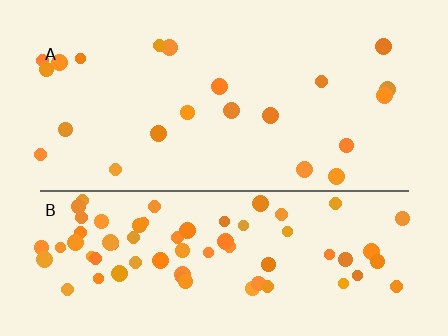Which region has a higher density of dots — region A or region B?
B (the bottom).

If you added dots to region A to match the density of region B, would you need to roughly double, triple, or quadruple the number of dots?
Approximately triple.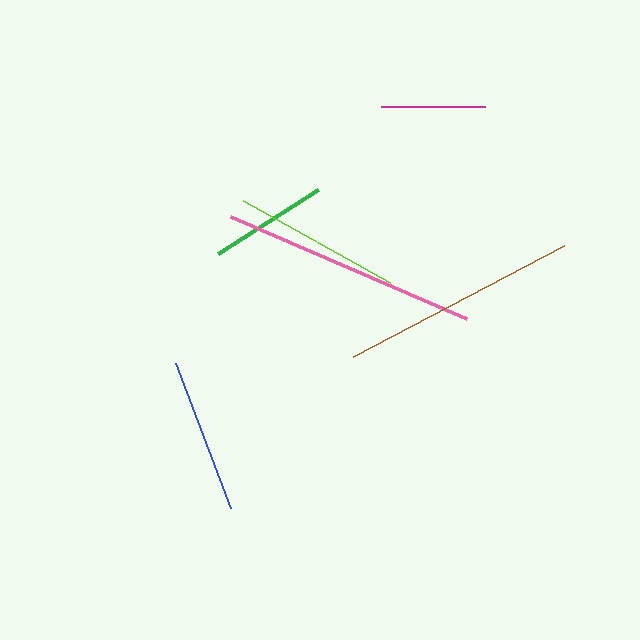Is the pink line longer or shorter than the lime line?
The pink line is longer than the lime line.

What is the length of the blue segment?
The blue segment is approximately 155 pixels long.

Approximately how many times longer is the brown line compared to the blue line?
The brown line is approximately 1.5 times the length of the blue line.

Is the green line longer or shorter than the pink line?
The pink line is longer than the green line.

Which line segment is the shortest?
The magenta line is the shortest at approximately 105 pixels.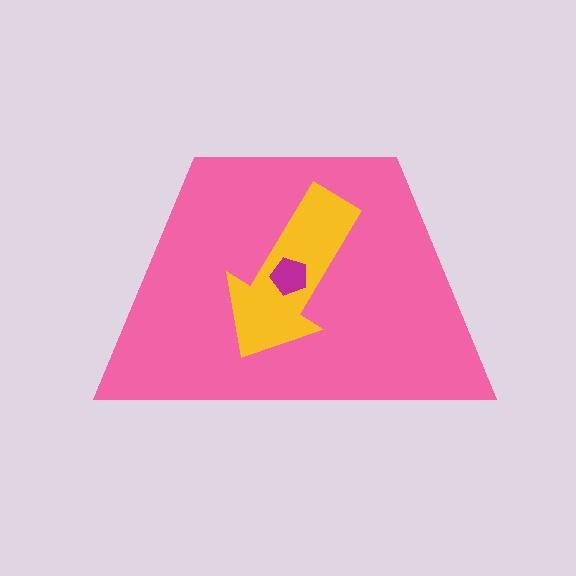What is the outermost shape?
The pink trapezoid.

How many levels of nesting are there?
3.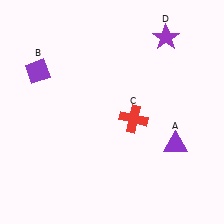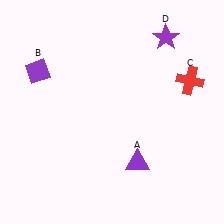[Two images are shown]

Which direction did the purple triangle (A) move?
The purple triangle (A) moved left.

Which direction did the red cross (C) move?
The red cross (C) moved right.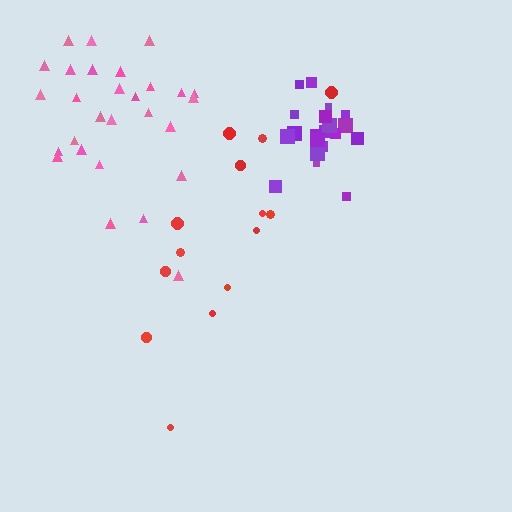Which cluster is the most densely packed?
Purple.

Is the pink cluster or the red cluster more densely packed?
Pink.